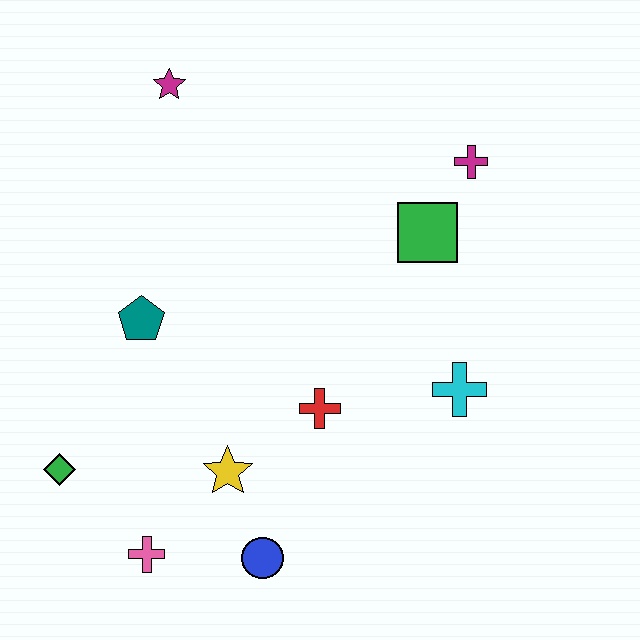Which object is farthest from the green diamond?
The magenta cross is farthest from the green diamond.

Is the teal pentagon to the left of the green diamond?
No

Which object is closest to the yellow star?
The blue circle is closest to the yellow star.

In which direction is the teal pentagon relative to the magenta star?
The teal pentagon is below the magenta star.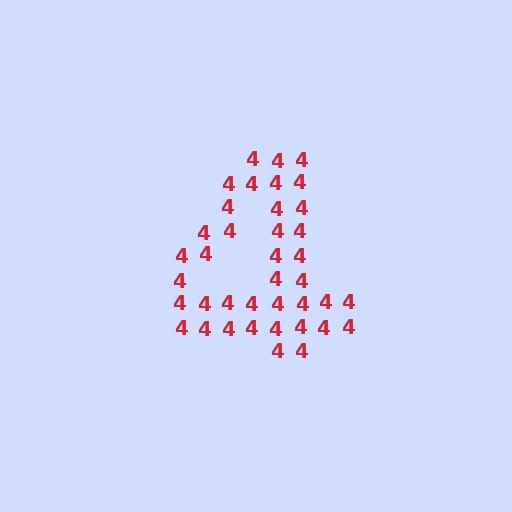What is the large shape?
The large shape is the digit 4.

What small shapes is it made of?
It is made of small digit 4's.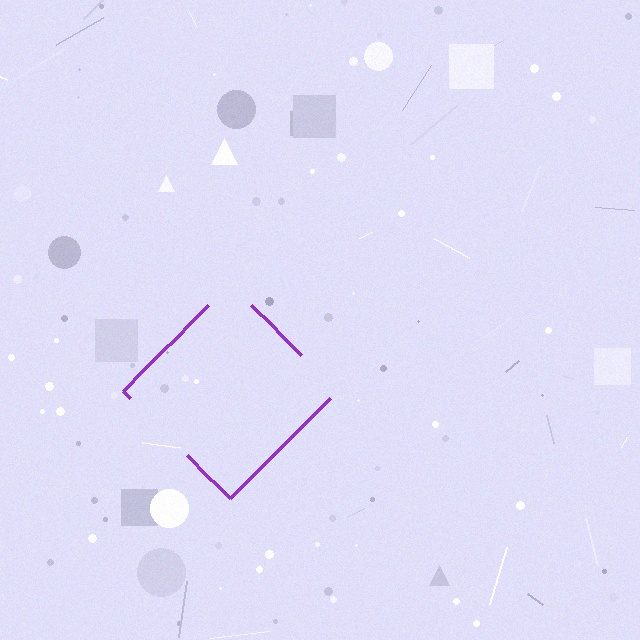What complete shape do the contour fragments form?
The contour fragments form a diamond.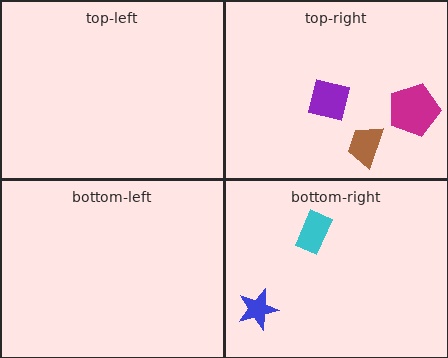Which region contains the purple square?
The top-right region.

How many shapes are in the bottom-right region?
2.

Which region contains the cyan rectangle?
The bottom-right region.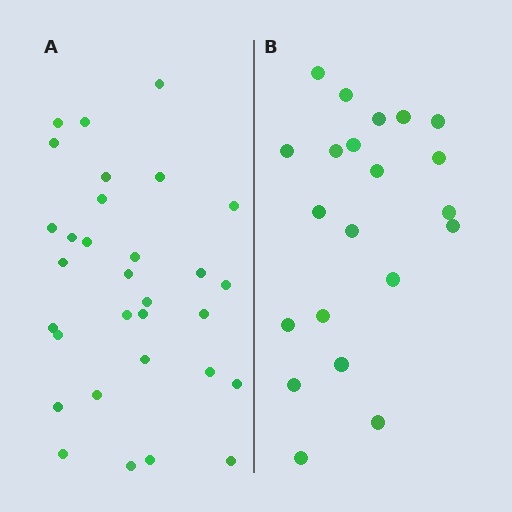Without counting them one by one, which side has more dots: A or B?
Region A (the left region) has more dots.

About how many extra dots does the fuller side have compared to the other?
Region A has roughly 10 or so more dots than region B.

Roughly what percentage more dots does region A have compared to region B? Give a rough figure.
About 50% more.